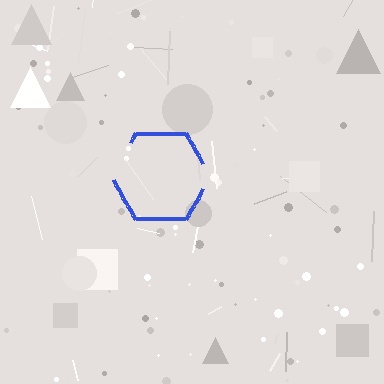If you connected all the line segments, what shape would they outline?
They would outline a hexagon.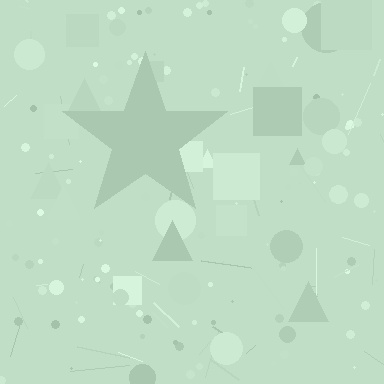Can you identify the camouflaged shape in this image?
The camouflaged shape is a star.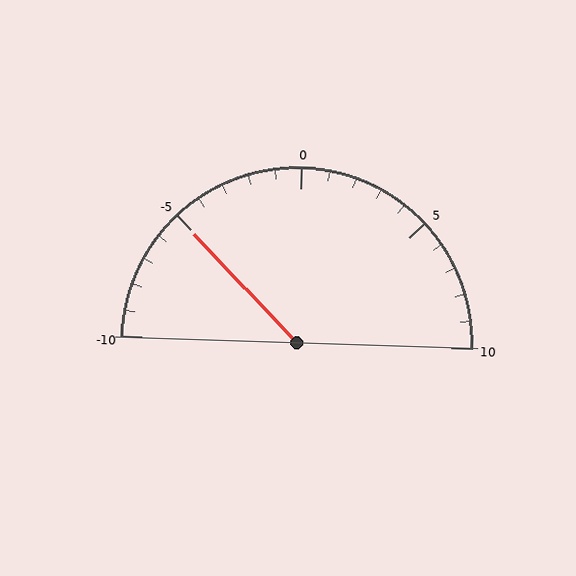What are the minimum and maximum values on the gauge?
The gauge ranges from -10 to 10.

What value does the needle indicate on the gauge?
The needle indicates approximately -5.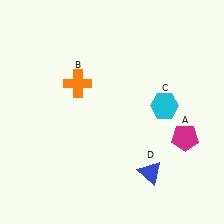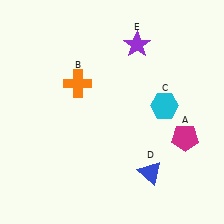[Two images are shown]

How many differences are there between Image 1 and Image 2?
There is 1 difference between the two images.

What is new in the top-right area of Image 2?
A purple star (E) was added in the top-right area of Image 2.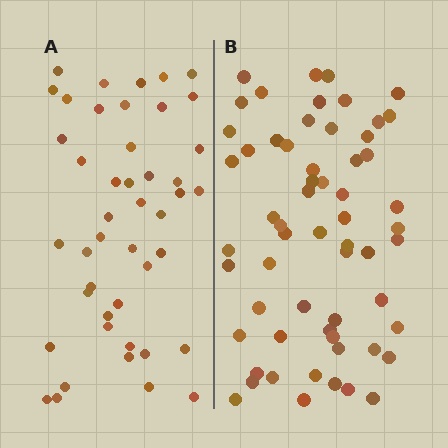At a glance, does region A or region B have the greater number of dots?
Region B (the right region) has more dots.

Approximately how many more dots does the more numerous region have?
Region B has approximately 15 more dots than region A.